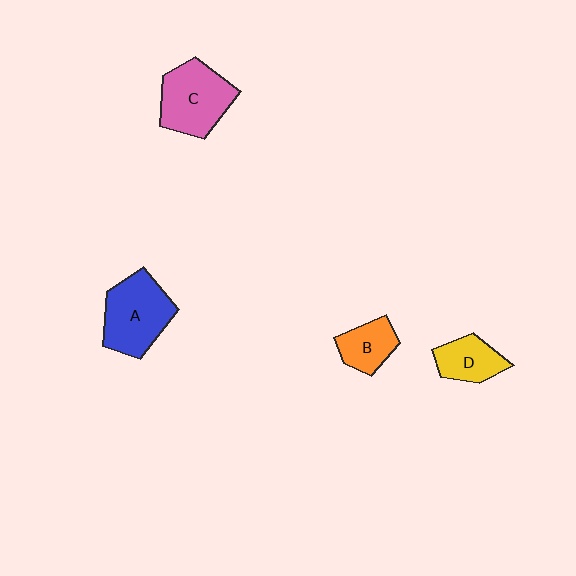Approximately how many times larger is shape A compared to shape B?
Approximately 1.9 times.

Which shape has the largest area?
Shape A (blue).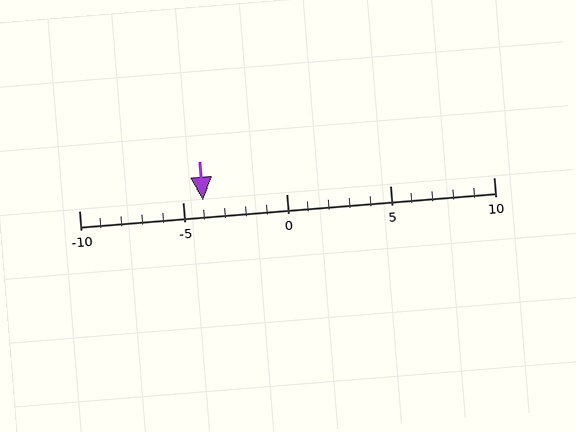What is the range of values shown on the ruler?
The ruler shows values from -10 to 10.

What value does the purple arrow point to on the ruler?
The purple arrow points to approximately -4.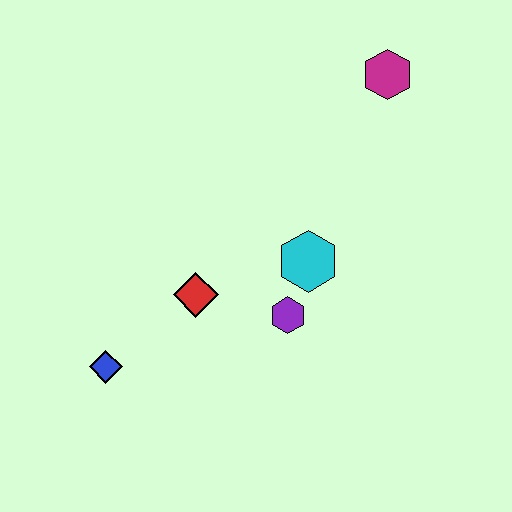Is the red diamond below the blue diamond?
No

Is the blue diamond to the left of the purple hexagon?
Yes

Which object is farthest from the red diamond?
The magenta hexagon is farthest from the red diamond.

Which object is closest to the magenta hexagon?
The cyan hexagon is closest to the magenta hexagon.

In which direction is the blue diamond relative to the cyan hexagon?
The blue diamond is to the left of the cyan hexagon.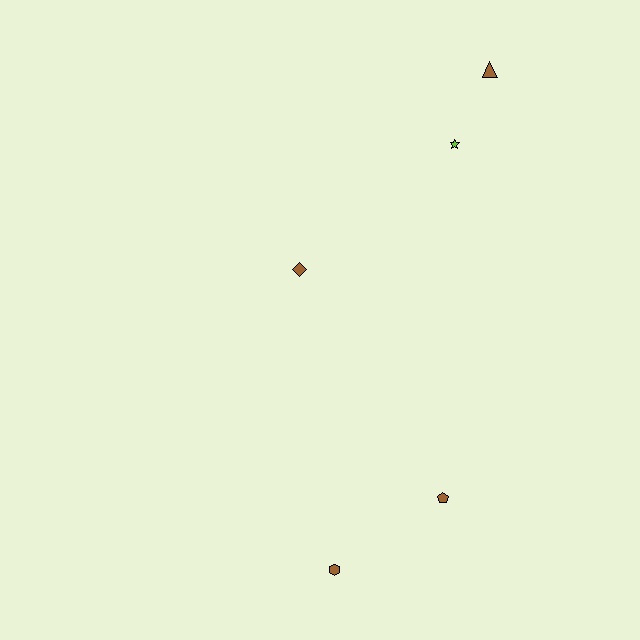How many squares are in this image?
There are no squares.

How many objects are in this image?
There are 5 objects.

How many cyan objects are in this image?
There are no cyan objects.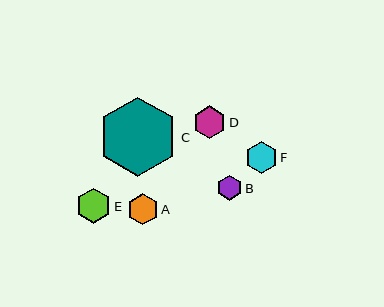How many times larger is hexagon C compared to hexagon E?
Hexagon C is approximately 2.3 times the size of hexagon E.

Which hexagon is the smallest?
Hexagon B is the smallest with a size of approximately 25 pixels.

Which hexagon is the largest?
Hexagon C is the largest with a size of approximately 80 pixels.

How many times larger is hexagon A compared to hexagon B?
Hexagon A is approximately 1.2 times the size of hexagon B.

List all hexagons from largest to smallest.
From largest to smallest: C, E, D, F, A, B.